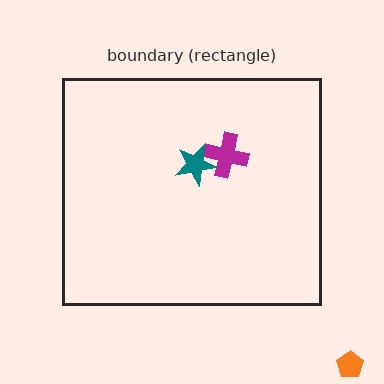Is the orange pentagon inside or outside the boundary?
Outside.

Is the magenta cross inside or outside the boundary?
Inside.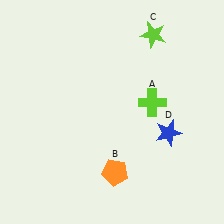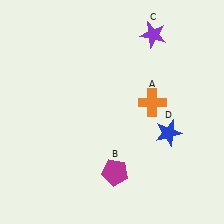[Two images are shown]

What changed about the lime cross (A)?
In Image 1, A is lime. In Image 2, it changed to orange.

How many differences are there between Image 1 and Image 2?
There are 3 differences between the two images.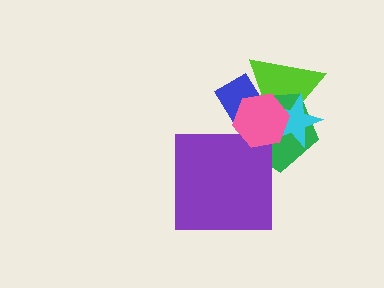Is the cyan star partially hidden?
Yes, it is partially covered by another shape.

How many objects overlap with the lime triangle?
4 objects overlap with the lime triangle.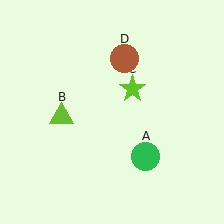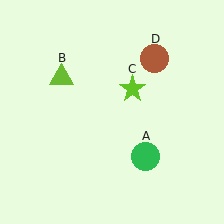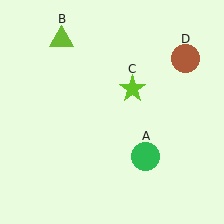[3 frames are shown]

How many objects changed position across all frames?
2 objects changed position: lime triangle (object B), brown circle (object D).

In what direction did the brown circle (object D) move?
The brown circle (object D) moved right.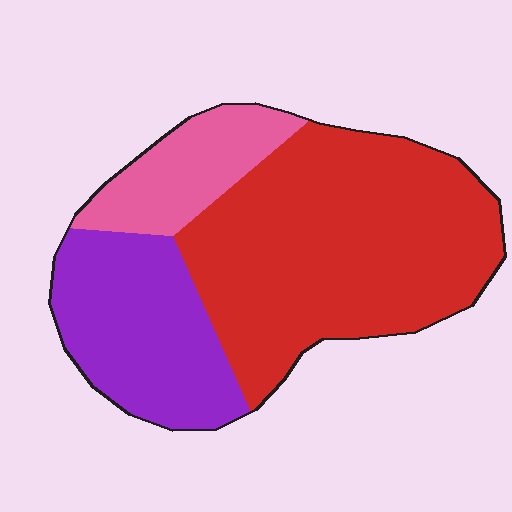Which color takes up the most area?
Red, at roughly 55%.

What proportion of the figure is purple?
Purple takes up between a quarter and a half of the figure.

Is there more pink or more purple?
Purple.